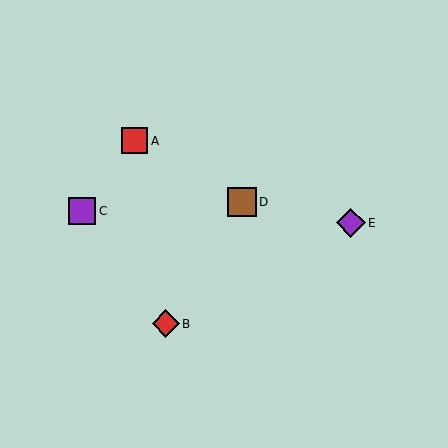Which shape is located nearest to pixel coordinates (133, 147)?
The red square (labeled A) at (135, 141) is nearest to that location.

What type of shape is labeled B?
Shape B is a red diamond.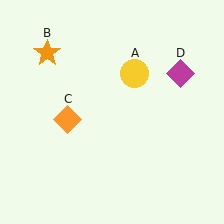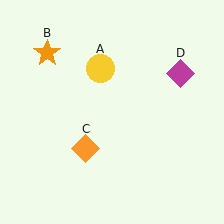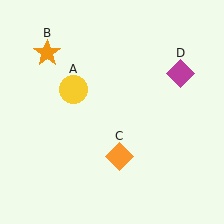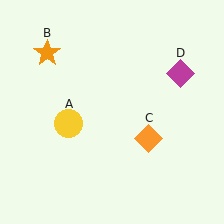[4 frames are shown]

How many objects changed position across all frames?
2 objects changed position: yellow circle (object A), orange diamond (object C).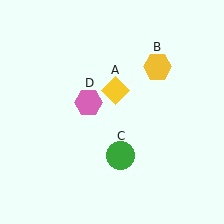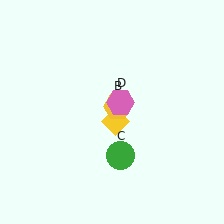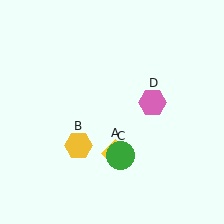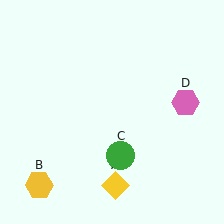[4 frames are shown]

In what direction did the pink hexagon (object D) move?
The pink hexagon (object D) moved right.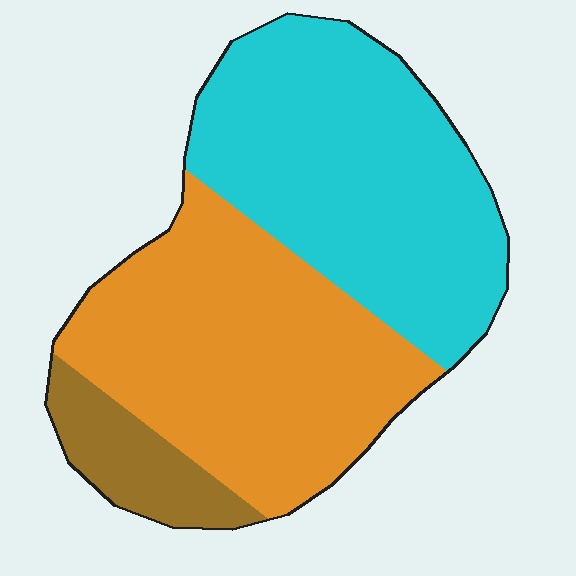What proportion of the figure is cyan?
Cyan covers roughly 45% of the figure.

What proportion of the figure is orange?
Orange takes up between a quarter and a half of the figure.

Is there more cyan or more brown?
Cyan.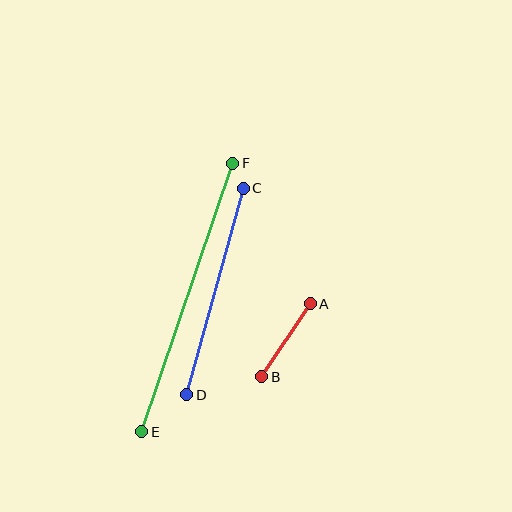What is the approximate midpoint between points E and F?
The midpoint is at approximately (187, 297) pixels.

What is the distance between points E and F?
The distance is approximately 283 pixels.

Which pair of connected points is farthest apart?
Points E and F are farthest apart.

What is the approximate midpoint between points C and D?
The midpoint is at approximately (215, 291) pixels.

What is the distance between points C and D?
The distance is approximately 214 pixels.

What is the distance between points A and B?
The distance is approximately 87 pixels.